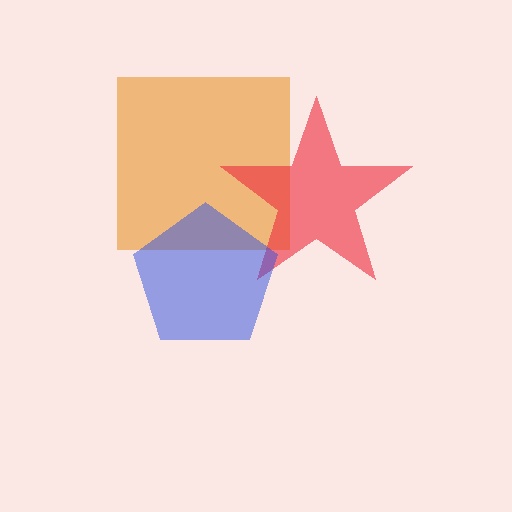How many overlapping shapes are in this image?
There are 3 overlapping shapes in the image.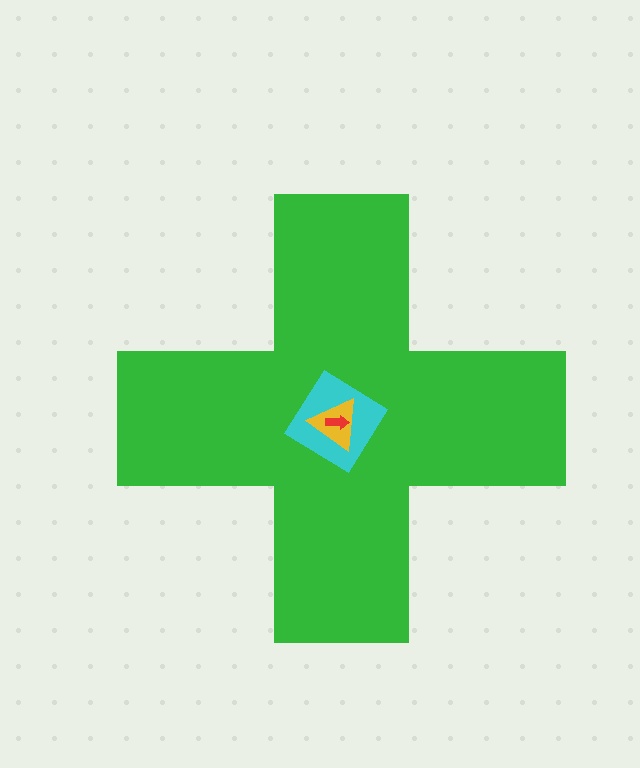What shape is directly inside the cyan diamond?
The yellow triangle.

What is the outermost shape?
The green cross.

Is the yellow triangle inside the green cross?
Yes.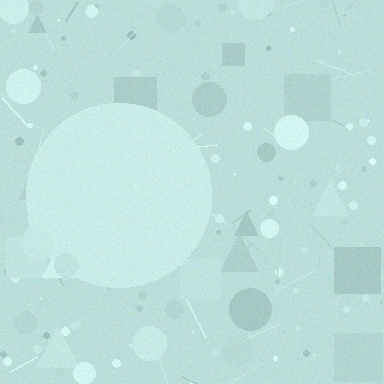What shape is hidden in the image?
A circle is hidden in the image.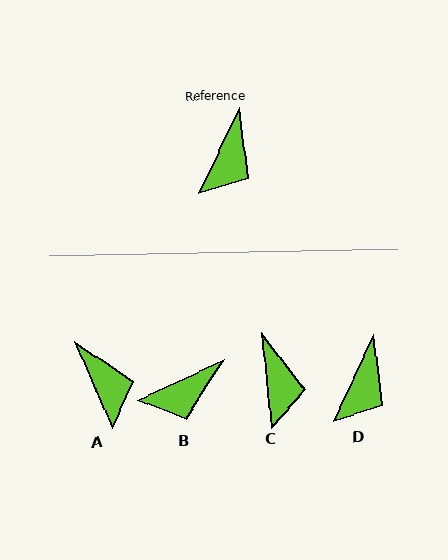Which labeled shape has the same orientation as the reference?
D.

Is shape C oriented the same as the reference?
No, it is off by about 30 degrees.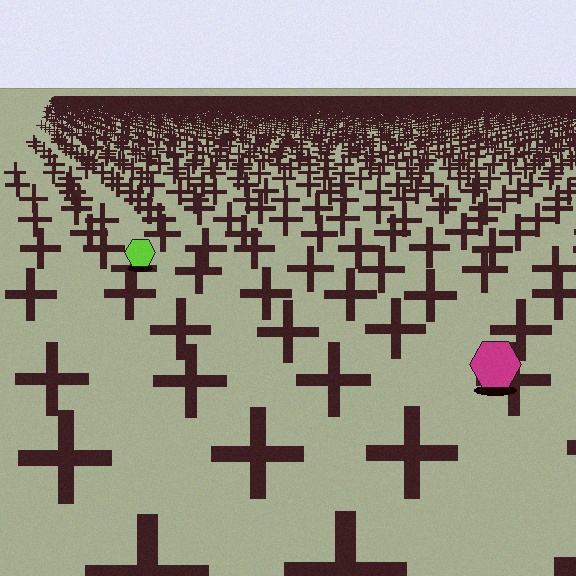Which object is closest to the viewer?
The magenta hexagon is closest. The texture marks near it are larger and more spread out.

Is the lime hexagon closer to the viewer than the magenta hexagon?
No. The magenta hexagon is closer — you can tell from the texture gradient: the ground texture is coarser near it.